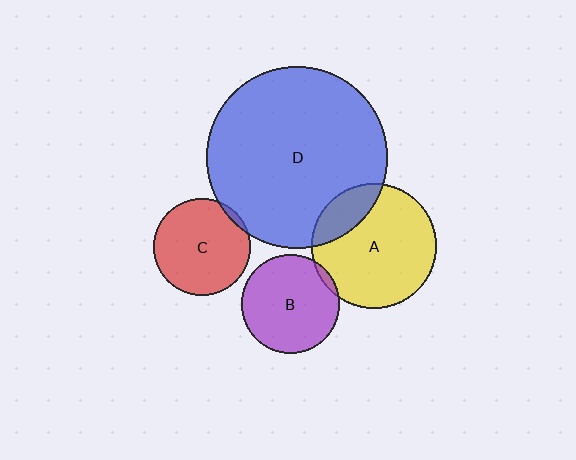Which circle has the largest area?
Circle D (blue).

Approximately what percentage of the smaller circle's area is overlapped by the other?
Approximately 20%.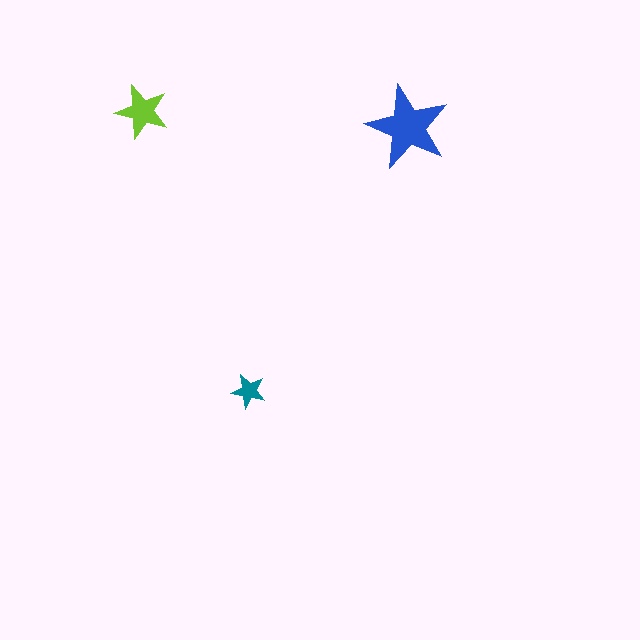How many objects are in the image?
There are 3 objects in the image.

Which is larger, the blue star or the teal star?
The blue one.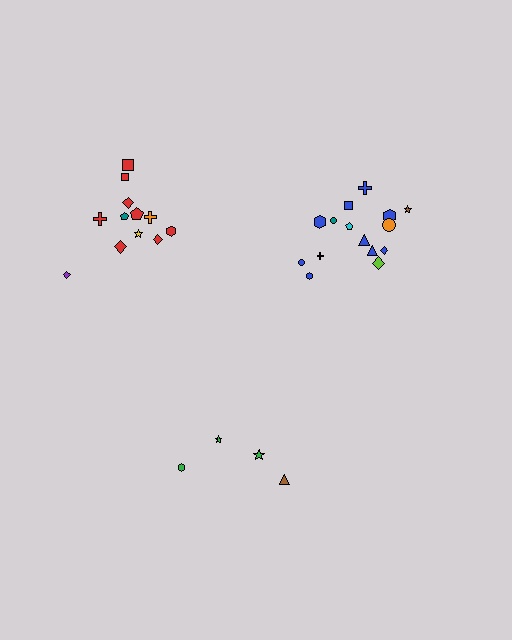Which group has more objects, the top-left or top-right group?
The top-right group.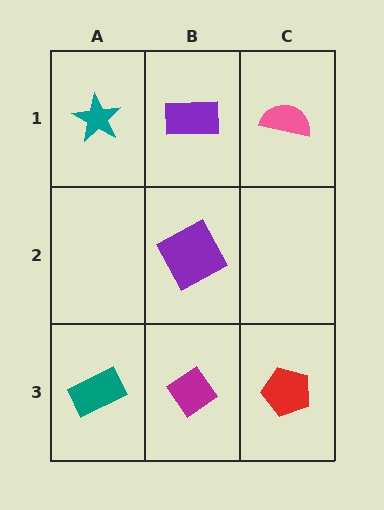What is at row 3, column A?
A teal rectangle.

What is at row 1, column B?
A purple rectangle.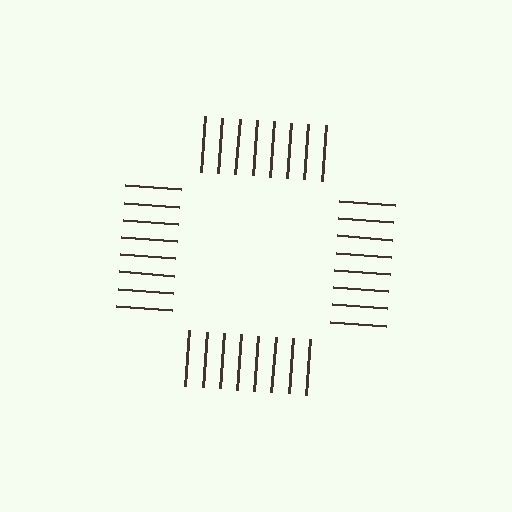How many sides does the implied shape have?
4 sides — the line-ends trace a square.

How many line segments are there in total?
32 — 8 along each of the 4 edges.